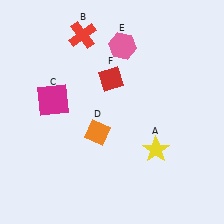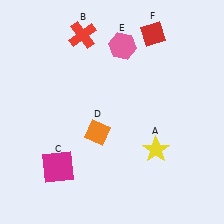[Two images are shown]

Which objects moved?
The objects that moved are: the magenta square (C), the red diamond (F).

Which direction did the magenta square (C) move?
The magenta square (C) moved down.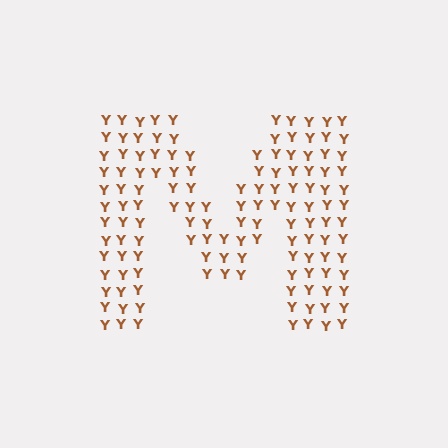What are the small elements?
The small elements are letter Y's.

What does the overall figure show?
The overall figure shows the letter M.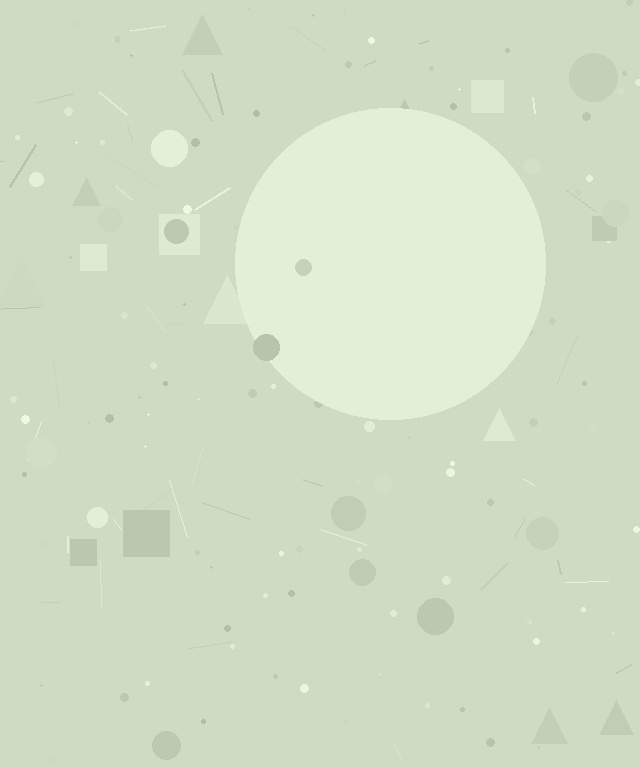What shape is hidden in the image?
A circle is hidden in the image.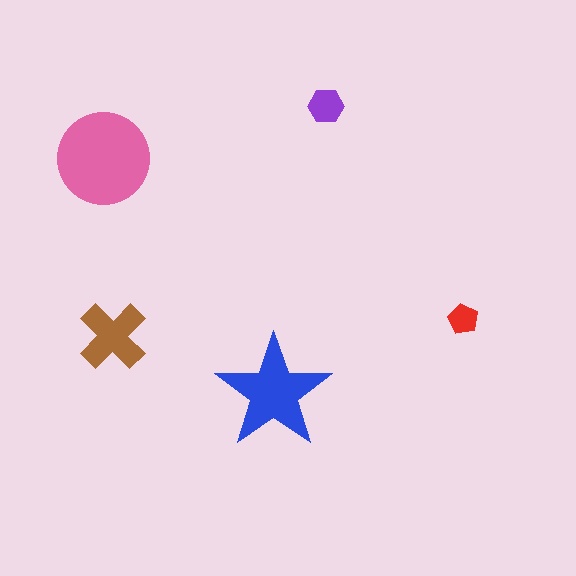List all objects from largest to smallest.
The pink circle, the blue star, the brown cross, the purple hexagon, the red pentagon.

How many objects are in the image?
There are 5 objects in the image.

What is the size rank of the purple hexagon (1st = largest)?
4th.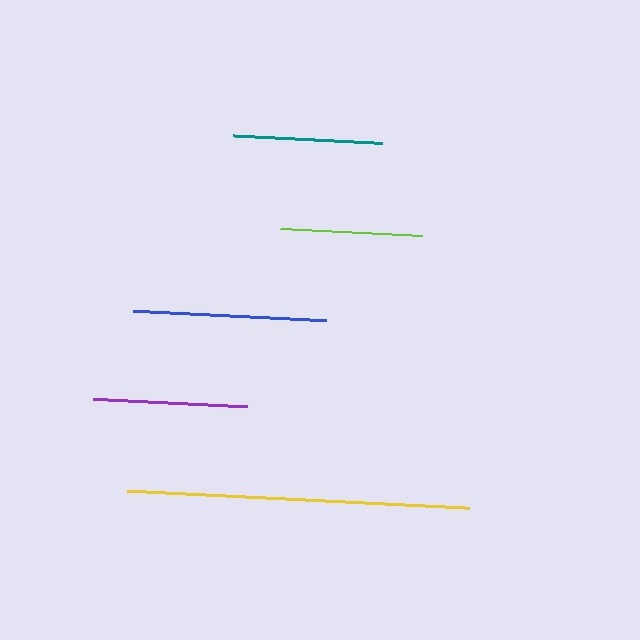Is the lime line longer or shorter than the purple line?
The purple line is longer than the lime line.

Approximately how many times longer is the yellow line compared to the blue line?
The yellow line is approximately 1.8 times the length of the blue line.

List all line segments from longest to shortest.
From longest to shortest: yellow, blue, purple, teal, lime.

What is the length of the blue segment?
The blue segment is approximately 193 pixels long.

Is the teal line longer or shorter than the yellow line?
The yellow line is longer than the teal line.